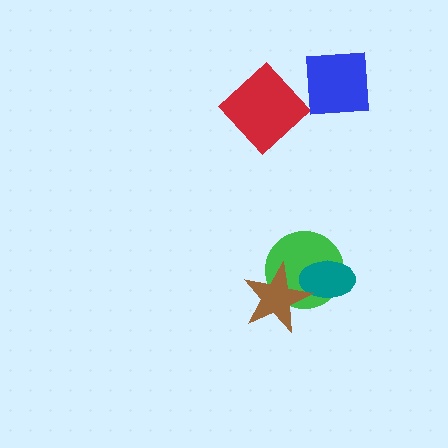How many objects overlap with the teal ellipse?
2 objects overlap with the teal ellipse.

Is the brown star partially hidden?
No, no other shape covers it.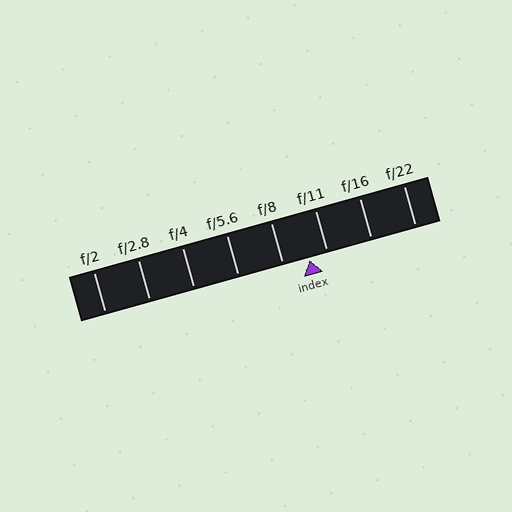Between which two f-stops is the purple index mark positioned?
The index mark is between f/8 and f/11.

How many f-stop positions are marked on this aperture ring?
There are 8 f-stop positions marked.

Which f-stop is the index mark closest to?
The index mark is closest to f/11.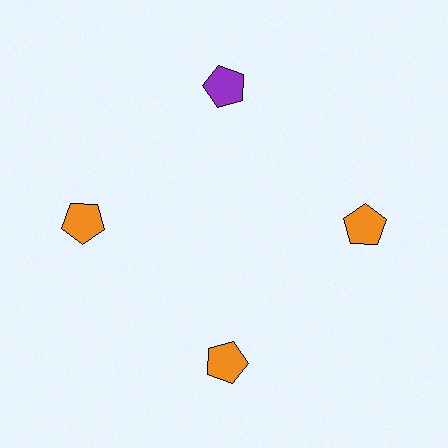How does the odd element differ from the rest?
It has a different color: purple instead of orange.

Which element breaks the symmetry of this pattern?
The purple pentagon at roughly the 12 o'clock position breaks the symmetry. All other shapes are orange pentagons.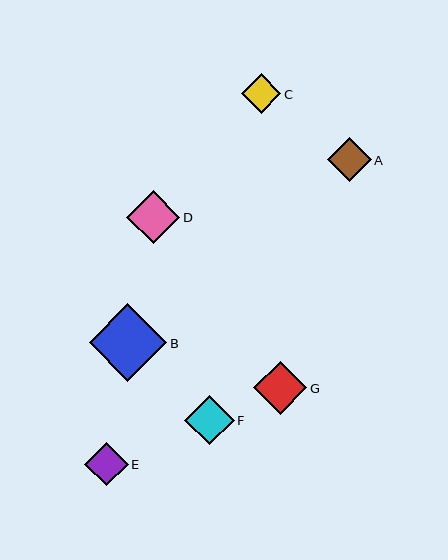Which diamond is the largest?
Diamond B is the largest with a size of approximately 77 pixels.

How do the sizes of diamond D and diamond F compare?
Diamond D and diamond F are approximately the same size.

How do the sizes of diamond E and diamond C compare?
Diamond E and diamond C are approximately the same size.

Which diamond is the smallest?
Diamond C is the smallest with a size of approximately 40 pixels.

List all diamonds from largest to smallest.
From largest to smallest: B, G, D, F, A, E, C.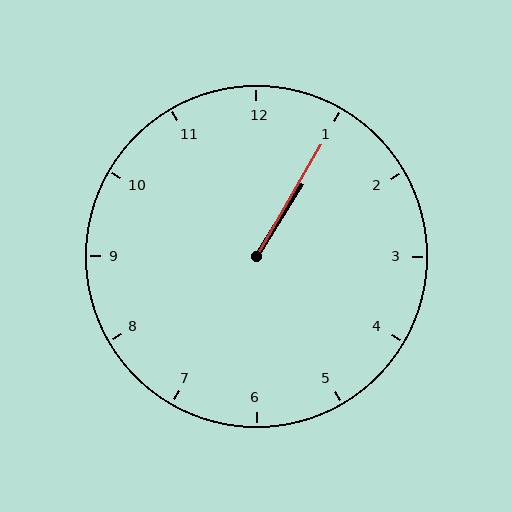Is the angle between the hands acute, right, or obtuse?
It is acute.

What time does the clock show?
1:05.